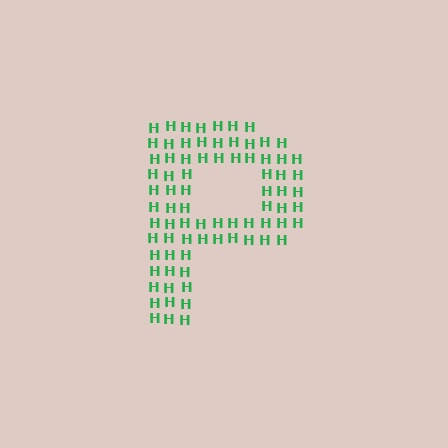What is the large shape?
The large shape is the letter P.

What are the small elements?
The small elements are letter H's.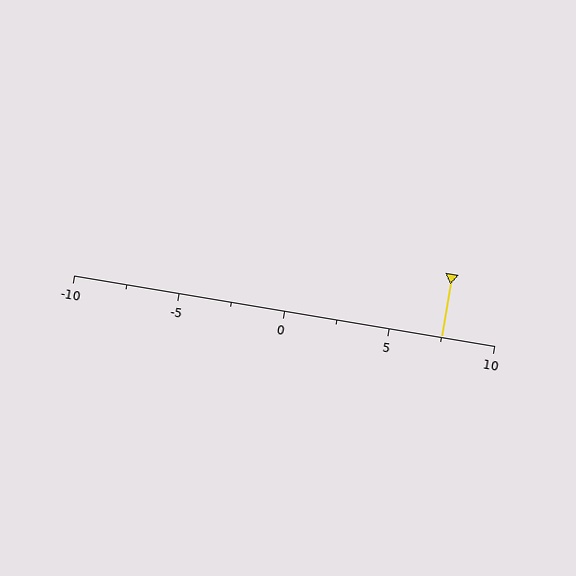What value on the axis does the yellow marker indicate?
The marker indicates approximately 7.5.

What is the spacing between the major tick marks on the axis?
The major ticks are spaced 5 apart.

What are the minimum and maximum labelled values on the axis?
The axis runs from -10 to 10.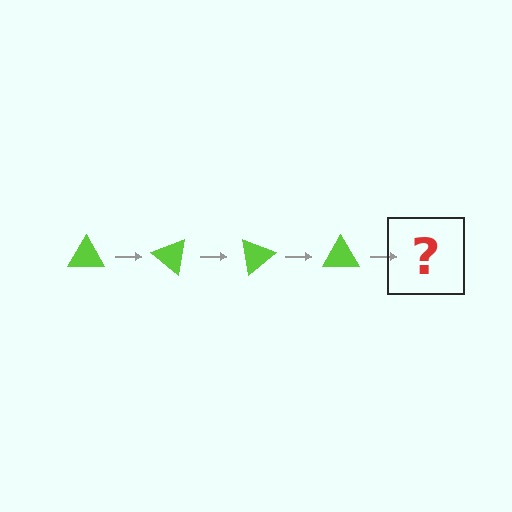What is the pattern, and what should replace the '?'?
The pattern is that the triangle rotates 40 degrees each step. The '?' should be a lime triangle rotated 160 degrees.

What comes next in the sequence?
The next element should be a lime triangle rotated 160 degrees.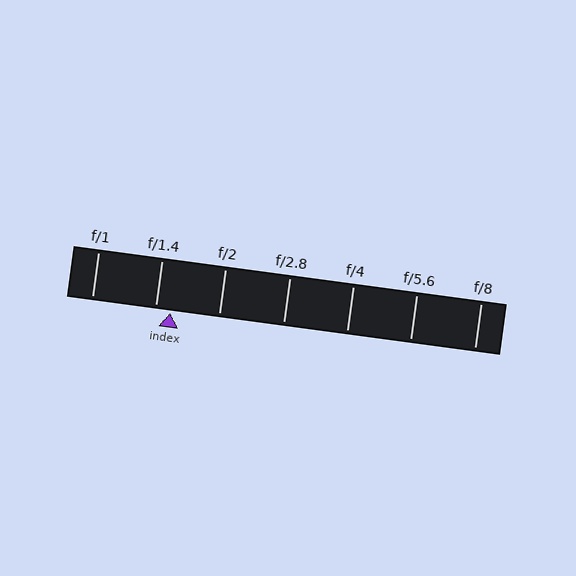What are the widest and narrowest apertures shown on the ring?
The widest aperture shown is f/1 and the narrowest is f/8.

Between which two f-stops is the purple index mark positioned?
The index mark is between f/1.4 and f/2.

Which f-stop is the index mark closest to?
The index mark is closest to f/1.4.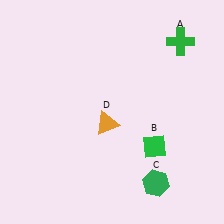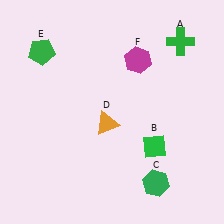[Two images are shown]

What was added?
A green pentagon (E), a magenta hexagon (F) were added in Image 2.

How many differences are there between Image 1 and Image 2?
There are 2 differences between the two images.